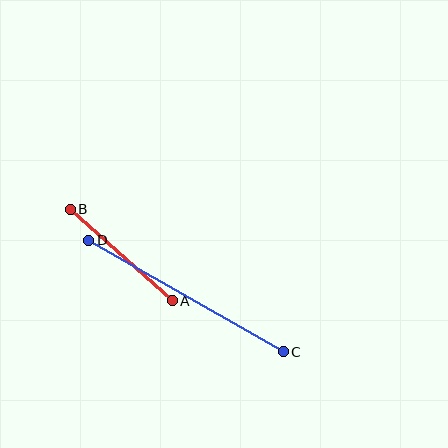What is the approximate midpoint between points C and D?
The midpoint is at approximately (186, 296) pixels.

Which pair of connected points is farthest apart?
Points C and D are farthest apart.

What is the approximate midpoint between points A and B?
The midpoint is at approximately (121, 255) pixels.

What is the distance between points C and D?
The distance is approximately 224 pixels.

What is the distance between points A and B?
The distance is approximately 137 pixels.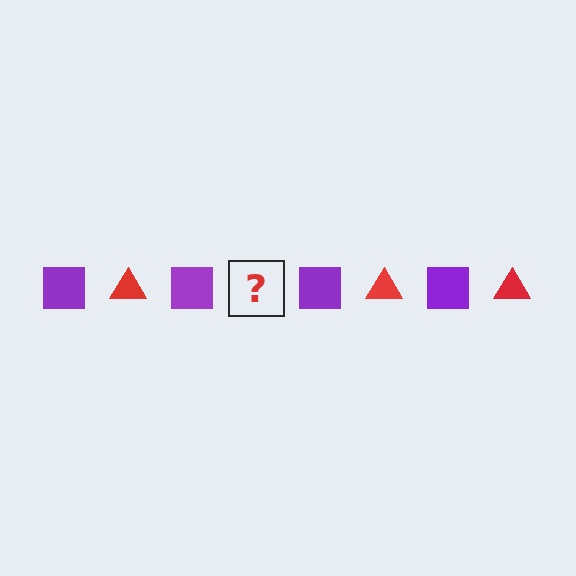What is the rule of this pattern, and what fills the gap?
The rule is that the pattern alternates between purple square and red triangle. The gap should be filled with a red triangle.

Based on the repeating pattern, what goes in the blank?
The blank should be a red triangle.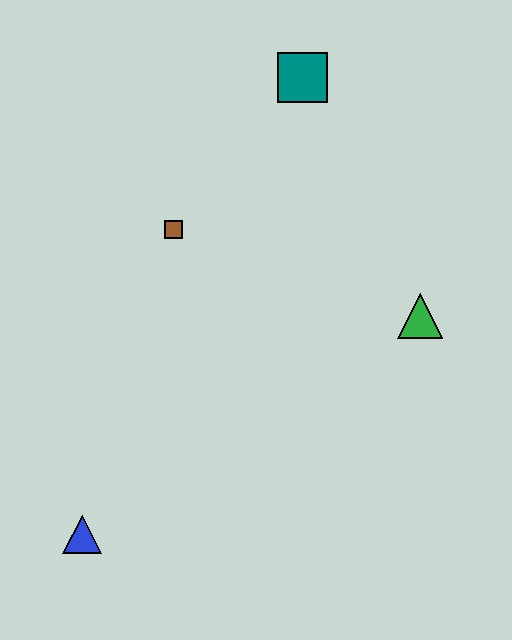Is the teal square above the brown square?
Yes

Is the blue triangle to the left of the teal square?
Yes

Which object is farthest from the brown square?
The blue triangle is farthest from the brown square.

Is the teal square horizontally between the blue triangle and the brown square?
No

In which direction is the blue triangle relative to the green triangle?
The blue triangle is to the left of the green triangle.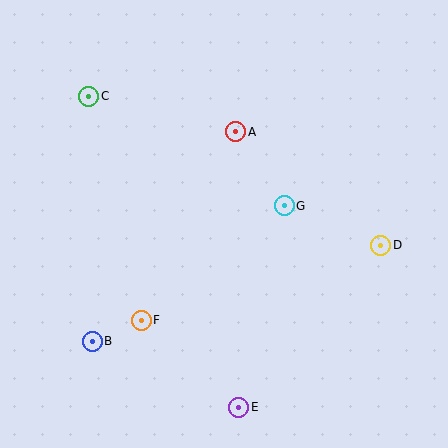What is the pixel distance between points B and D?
The distance between B and D is 304 pixels.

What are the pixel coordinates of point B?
Point B is at (92, 341).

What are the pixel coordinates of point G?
Point G is at (284, 206).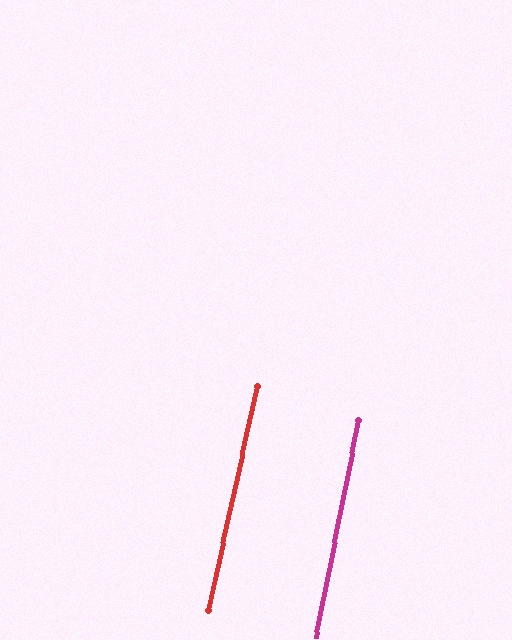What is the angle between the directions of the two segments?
Approximately 1 degree.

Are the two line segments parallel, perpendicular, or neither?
Parallel — their directions differ by only 1.2°.